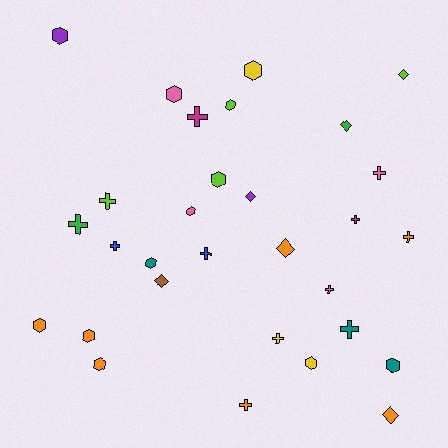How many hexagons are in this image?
There are 12 hexagons.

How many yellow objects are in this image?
There are 3 yellow objects.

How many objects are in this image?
There are 30 objects.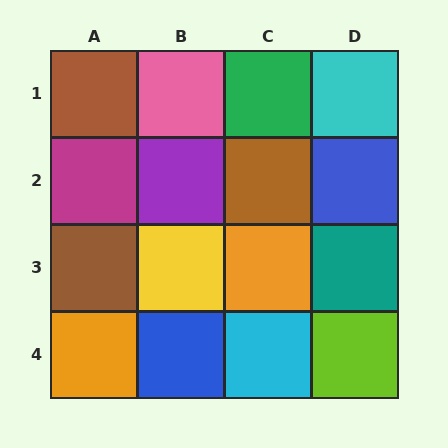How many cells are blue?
2 cells are blue.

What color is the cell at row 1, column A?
Brown.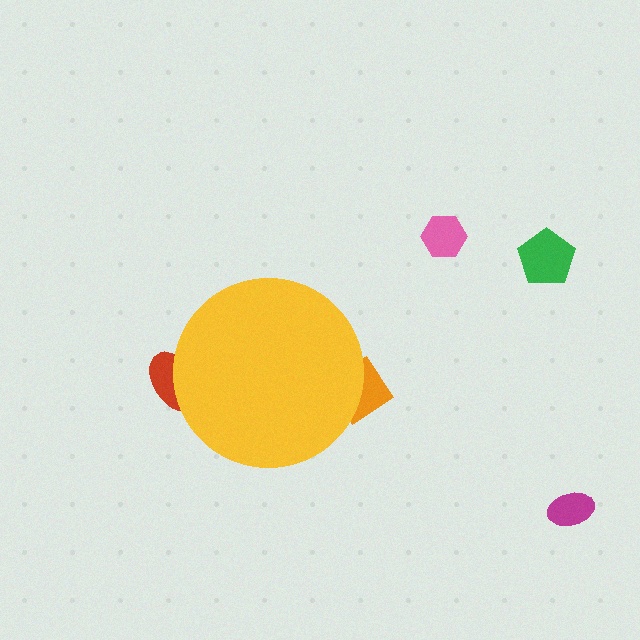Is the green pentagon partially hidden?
No, the green pentagon is fully visible.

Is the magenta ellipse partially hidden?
No, the magenta ellipse is fully visible.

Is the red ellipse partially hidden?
Yes, the red ellipse is partially hidden behind the yellow circle.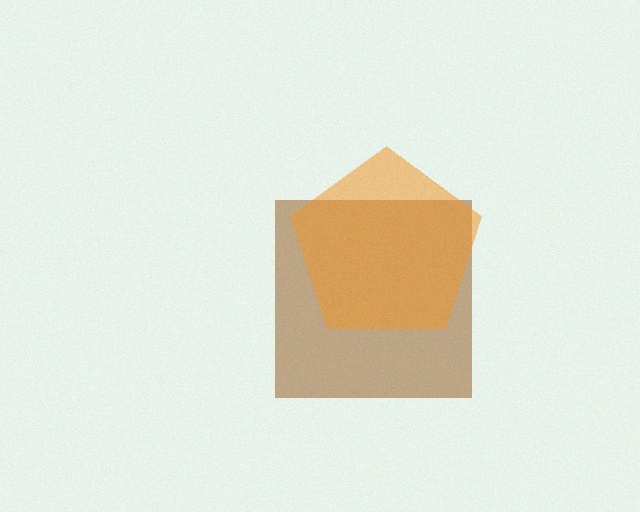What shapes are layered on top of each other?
The layered shapes are: a brown square, an orange pentagon.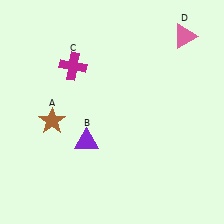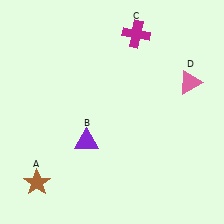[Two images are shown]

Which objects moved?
The objects that moved are: the brown star (A), the magenta cross (C), the pink triangle (D).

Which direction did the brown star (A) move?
The brown star (A) moved down.